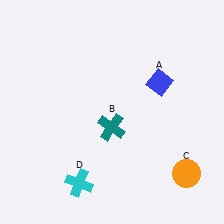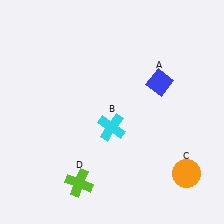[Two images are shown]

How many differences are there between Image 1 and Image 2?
There are 2 differences between the two images.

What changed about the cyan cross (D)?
In Image 1, D is cyan. In Image 2, it changed to lime.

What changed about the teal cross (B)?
In Image 1, B is teal. In Image 2, it changed to cyan.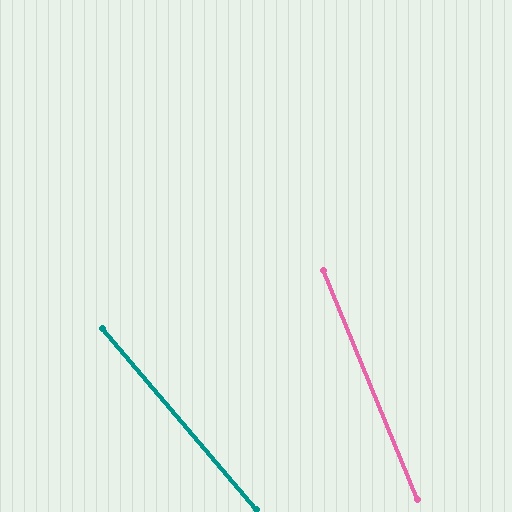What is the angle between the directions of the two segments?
Approximately 18 degrees.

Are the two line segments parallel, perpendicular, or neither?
Neither parallel nor perpendicular — they differ by about 18°.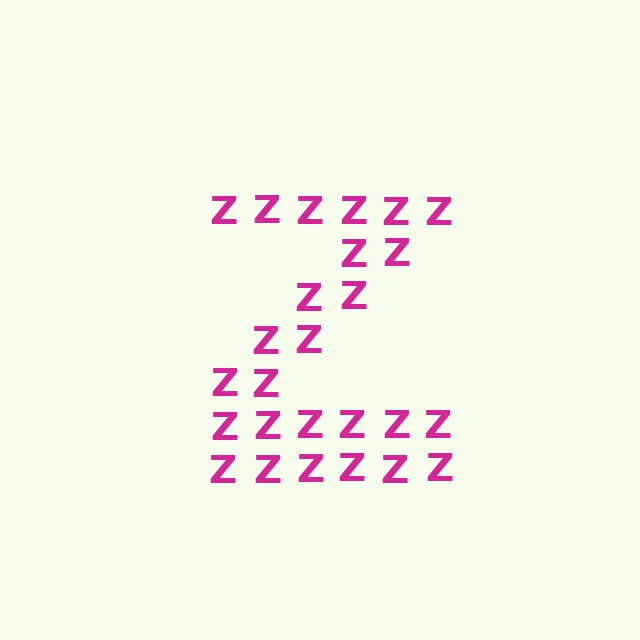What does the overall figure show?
The overall figure shows the letter Z.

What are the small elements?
The small elements are letter Z's.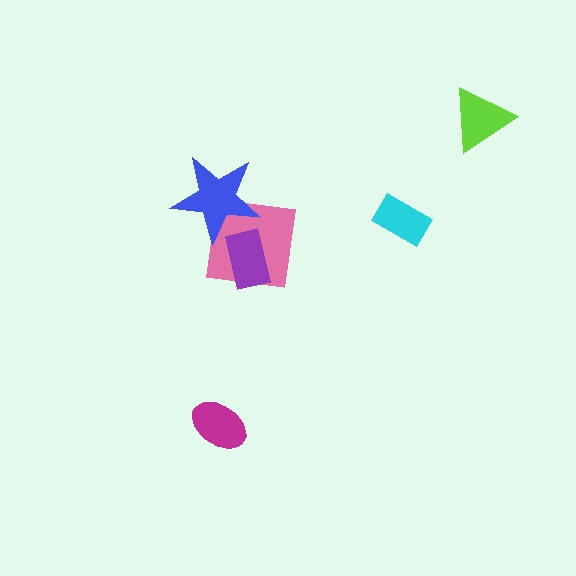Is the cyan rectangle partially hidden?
No, no other shape covers it.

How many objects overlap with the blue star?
1 object overlaps with the blue star.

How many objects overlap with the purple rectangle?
1 object overlaps with the purple rectangle.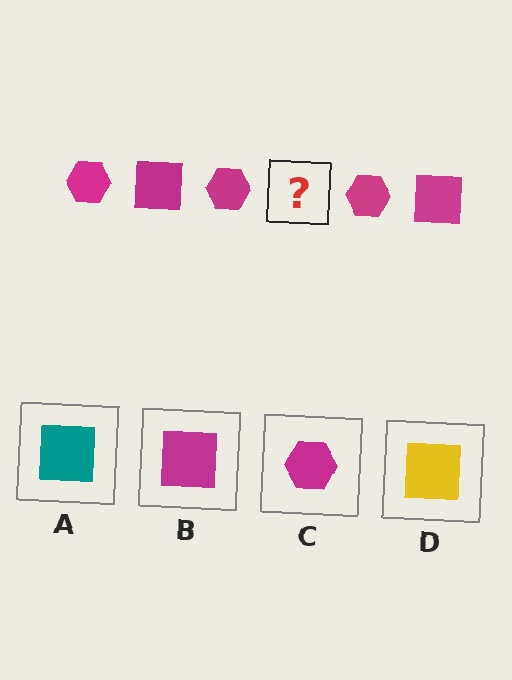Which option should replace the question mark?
Option B.